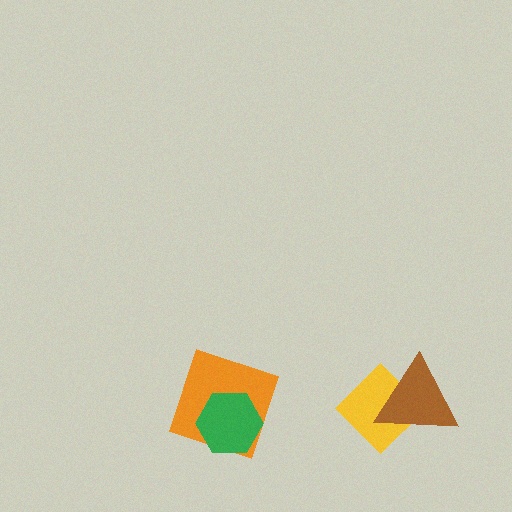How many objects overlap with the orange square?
1 object overlaps with the orange square.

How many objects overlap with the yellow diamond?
1 object overlaps with the yellow diamond.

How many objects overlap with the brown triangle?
1 object overlaps with the brown triangle.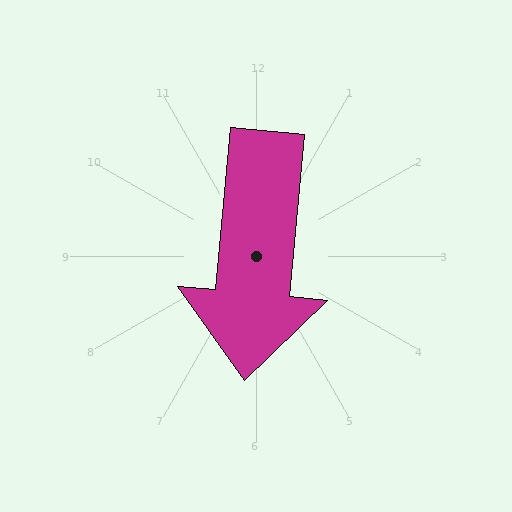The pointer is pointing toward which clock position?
Roughly 6 o'clock.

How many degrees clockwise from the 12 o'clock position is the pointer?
Approximately 185 degrees.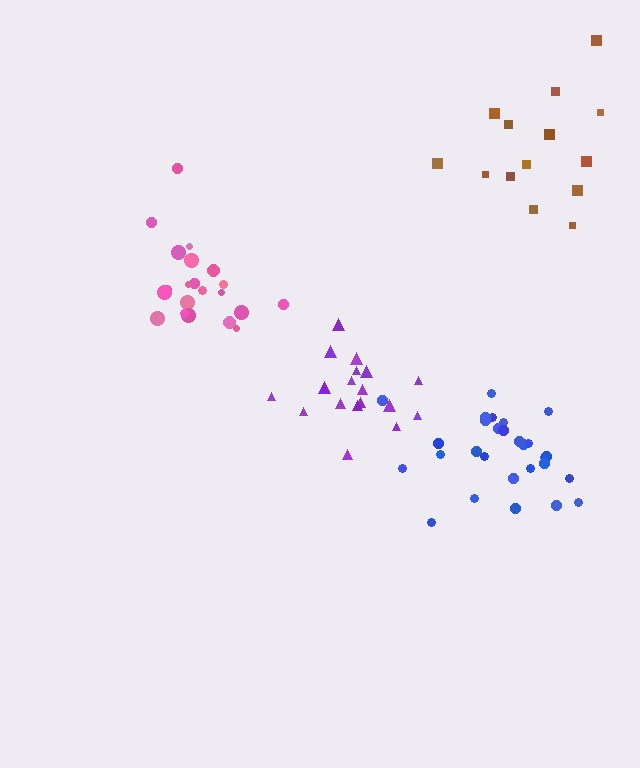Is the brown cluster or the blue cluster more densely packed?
Blue.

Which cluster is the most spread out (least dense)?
Brown.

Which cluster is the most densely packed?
Purple.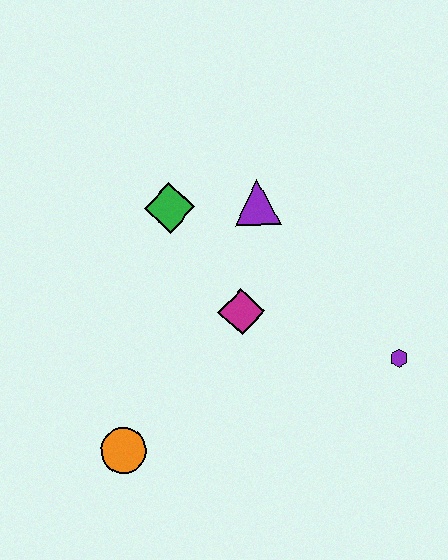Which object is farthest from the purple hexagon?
The orange circle is farthest from the purple hexagon.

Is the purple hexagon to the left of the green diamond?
No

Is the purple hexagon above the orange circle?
Yes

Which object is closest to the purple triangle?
The green diamond is closest to the purple triangle.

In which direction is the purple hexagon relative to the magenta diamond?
The purple hexagon is to the right of the magenta diamond.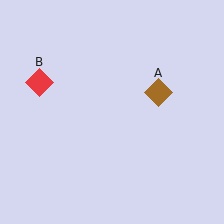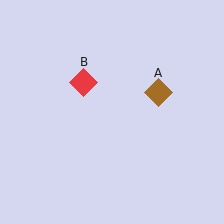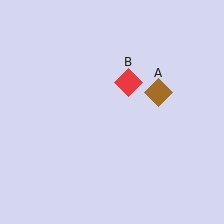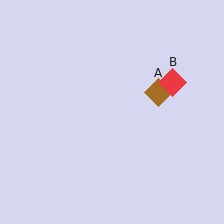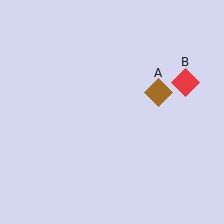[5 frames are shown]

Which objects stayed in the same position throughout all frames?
Brown diamond (object A) remained stationary.